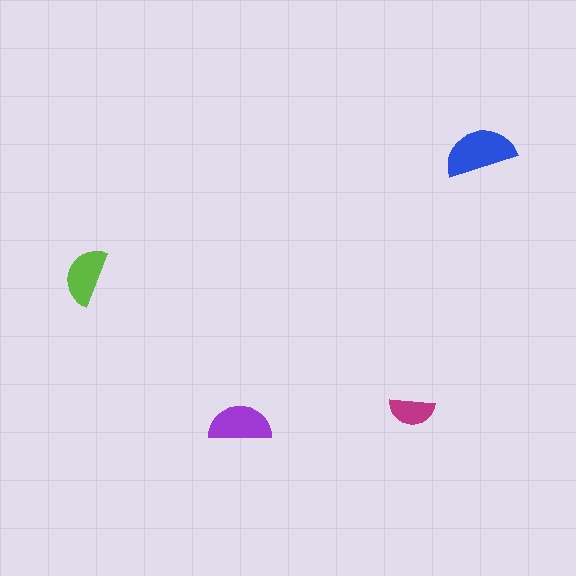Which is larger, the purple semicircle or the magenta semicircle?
The purple one.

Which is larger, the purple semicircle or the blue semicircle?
The blue one.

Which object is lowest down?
The purple semicircle is bottommost.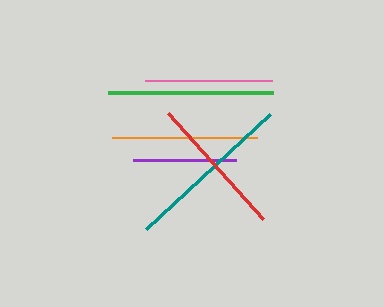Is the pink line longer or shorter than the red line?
The red line is longer than the pink line.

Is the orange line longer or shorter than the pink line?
The orange line is longer than the pink line.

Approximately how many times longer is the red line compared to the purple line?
The red line is approximately 1.4 times the length of the purple line.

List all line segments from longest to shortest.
From longest to shortest: teal, green, orange, red, pink, purple.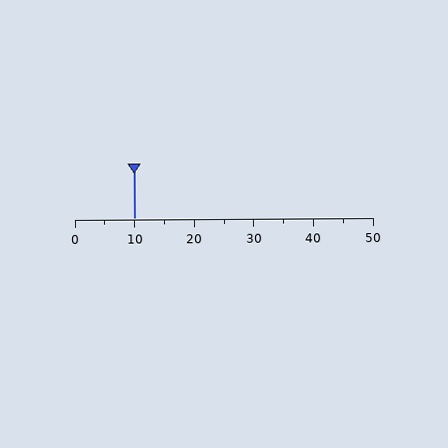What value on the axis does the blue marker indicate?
The marker indicates approximately 10.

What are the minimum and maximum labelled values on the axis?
The axis runs from 0 to 50.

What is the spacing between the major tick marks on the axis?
The major ticks are spaced 10 apart.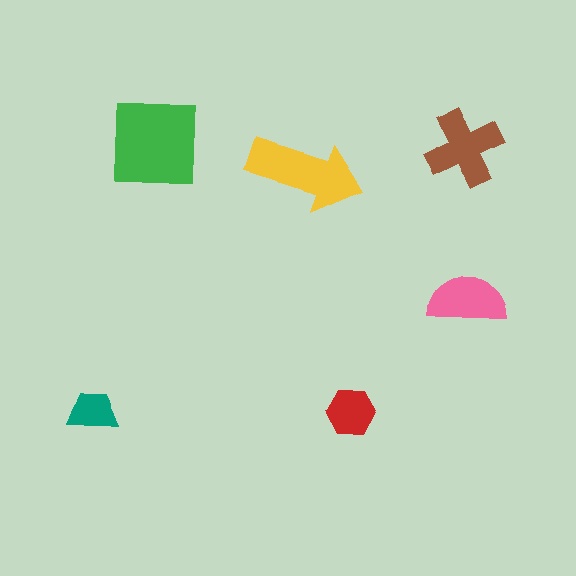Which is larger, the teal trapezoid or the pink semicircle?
The pink semicircle.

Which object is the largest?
The green square.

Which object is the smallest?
The teal trapezoid.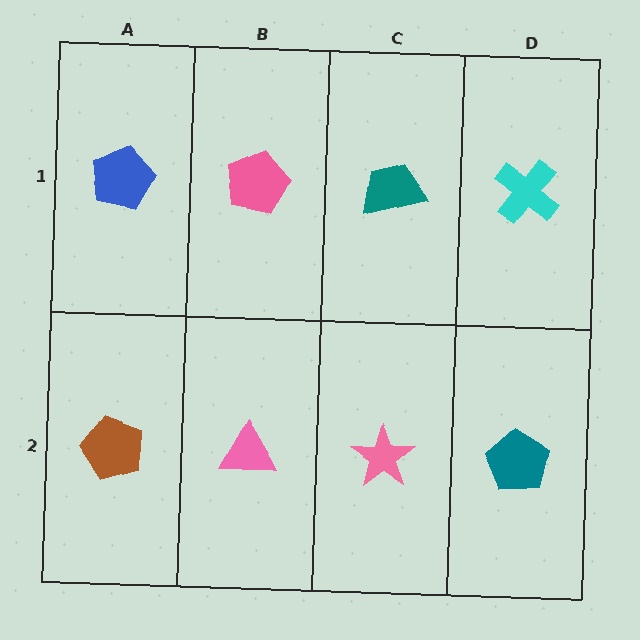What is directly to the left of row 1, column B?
A blue pentagon.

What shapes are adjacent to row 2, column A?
A blue pentagon (row 1, column A), a pink triangle (row 2, column B).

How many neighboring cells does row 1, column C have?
3.